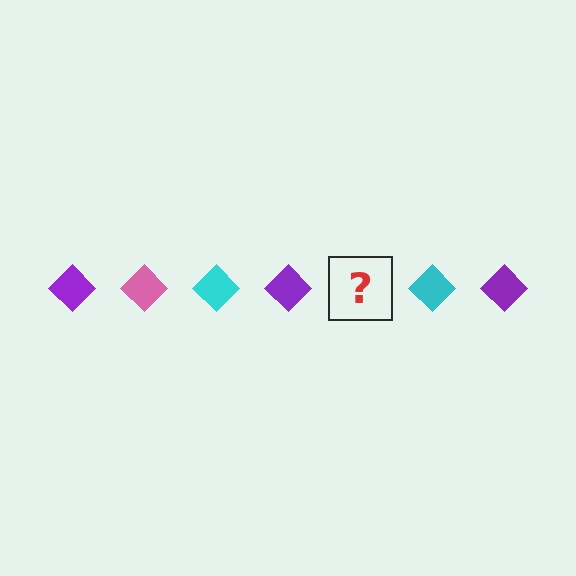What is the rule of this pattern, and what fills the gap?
The rule is that the pattern cycles through purple, pink, cyan diamonds. The gap should be filled with a pink diamond.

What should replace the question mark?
The question mark should be replaced with a pink diamond.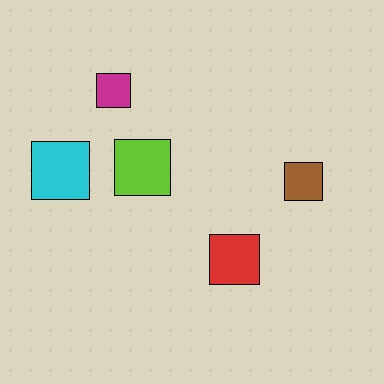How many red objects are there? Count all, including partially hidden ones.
There is 1 red object.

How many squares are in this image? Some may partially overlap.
There are 5 squares.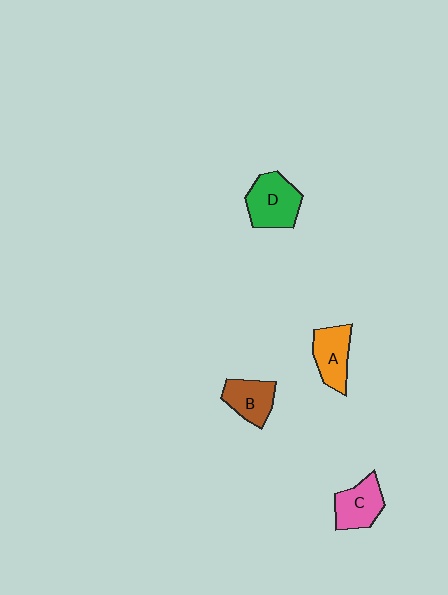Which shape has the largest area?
Shape D (green).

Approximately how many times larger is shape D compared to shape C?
Approximately 1.2 times.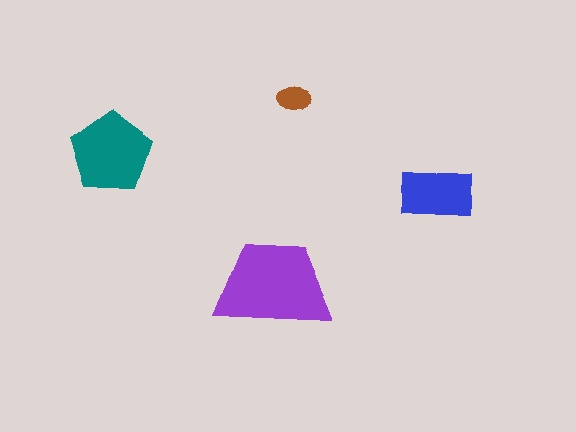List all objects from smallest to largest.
The brown ellipse, the blue rectangle, the teal pentagon, the purple trapezoid.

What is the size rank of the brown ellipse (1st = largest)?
4th.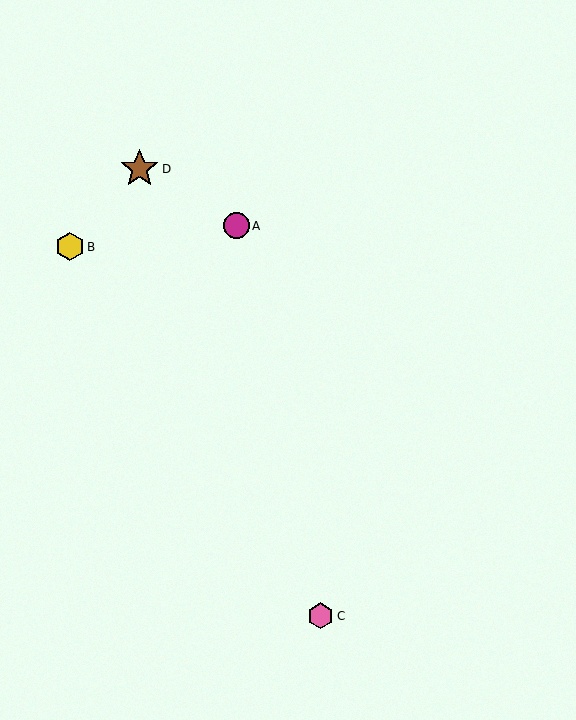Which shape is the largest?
The brown star (labeled D) is the largest.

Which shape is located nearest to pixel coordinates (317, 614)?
The pink hexagon (labeled C) at (320, 616) is nearest to that location.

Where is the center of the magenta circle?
The center of the magenta circle is at (236, 226).